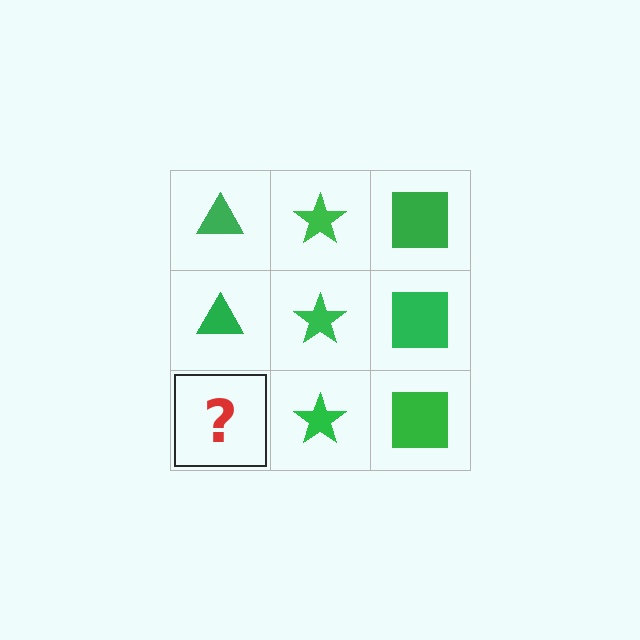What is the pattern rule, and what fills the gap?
The rule is that each column has a consistent shape. The gap should be filled with a green triangle.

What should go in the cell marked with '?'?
The missing cell should contain a green triangle.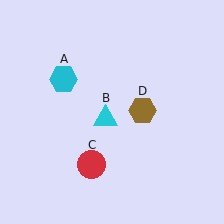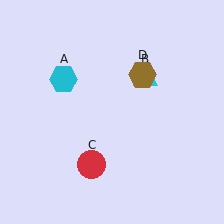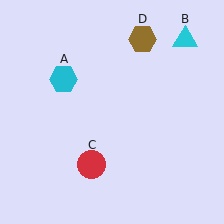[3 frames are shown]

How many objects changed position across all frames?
2 objects changed position: cyan triangle (object B), brown hexagon (object D).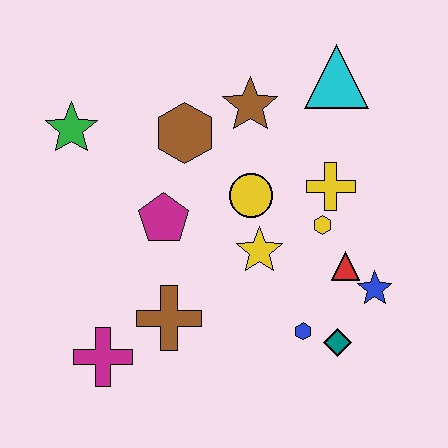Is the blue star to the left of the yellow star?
No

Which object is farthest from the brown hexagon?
The teal diamond is farthest from the brown hexagon.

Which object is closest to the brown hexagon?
The brown star is closest to the brown hexagon.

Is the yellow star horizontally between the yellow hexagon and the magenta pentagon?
Yes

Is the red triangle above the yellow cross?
No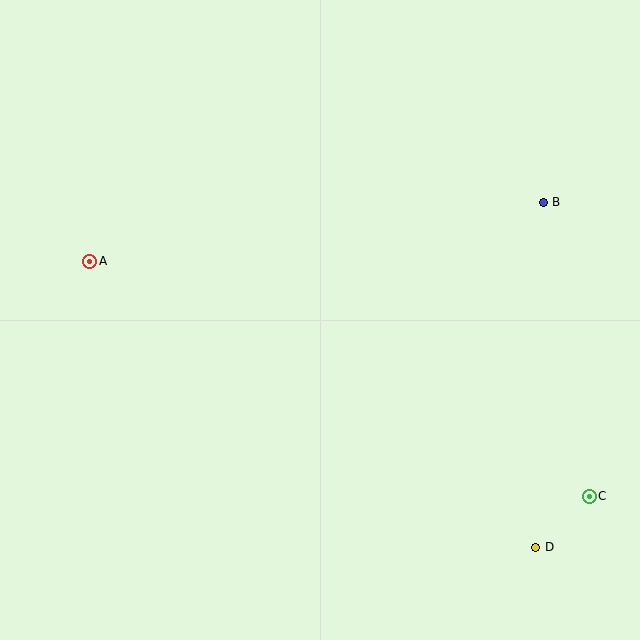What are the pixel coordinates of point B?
Point B is at (543, 202).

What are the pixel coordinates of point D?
Point D is at (536, 547).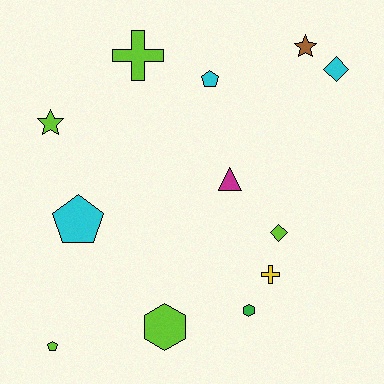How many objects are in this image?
There are 12 objects.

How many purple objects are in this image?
There are no purple objects.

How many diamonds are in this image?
There are 2 diamonds.